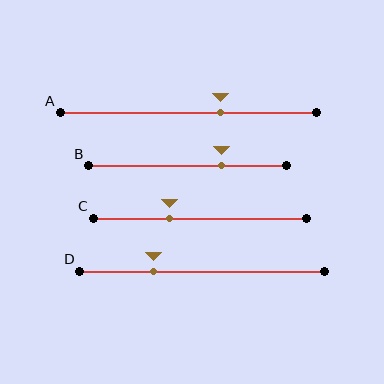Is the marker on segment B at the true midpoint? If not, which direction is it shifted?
No, the marker on segment B is shifted to the right by about 17% of the segment length.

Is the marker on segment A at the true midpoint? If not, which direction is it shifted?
No, the marker on segment A is shifted to the right by about 13% of the segment length.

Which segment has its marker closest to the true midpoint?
Segment A has its marker closest to the true midpoint.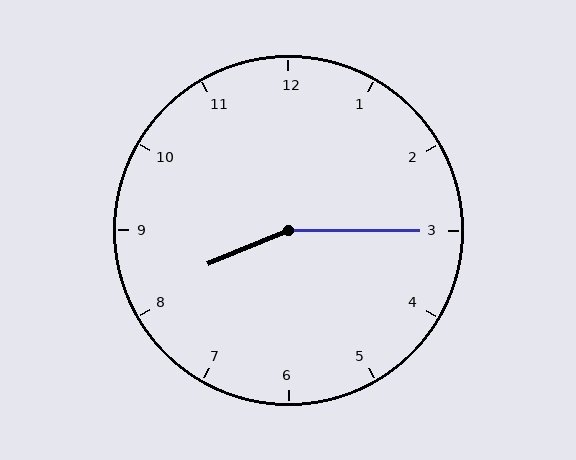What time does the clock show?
8:15.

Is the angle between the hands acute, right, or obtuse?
It is obtuse.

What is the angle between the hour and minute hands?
Approximately 158 degrees.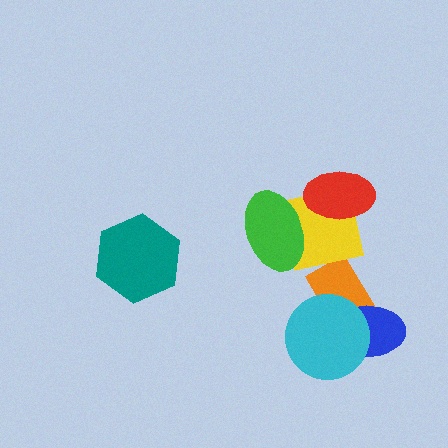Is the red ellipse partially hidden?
No, no other shape covers it.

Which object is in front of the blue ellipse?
The cyan circle is in front of the blue ellipse.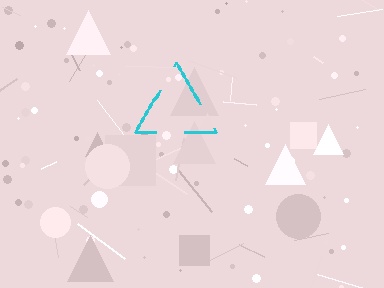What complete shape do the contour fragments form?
The contour fragments form a triangle.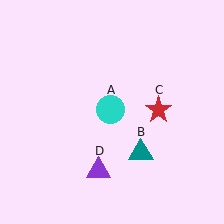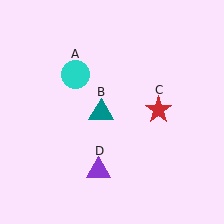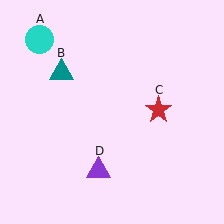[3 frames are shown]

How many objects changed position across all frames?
2 objects changed position: cyan circle (object A), teal triangle (object B).